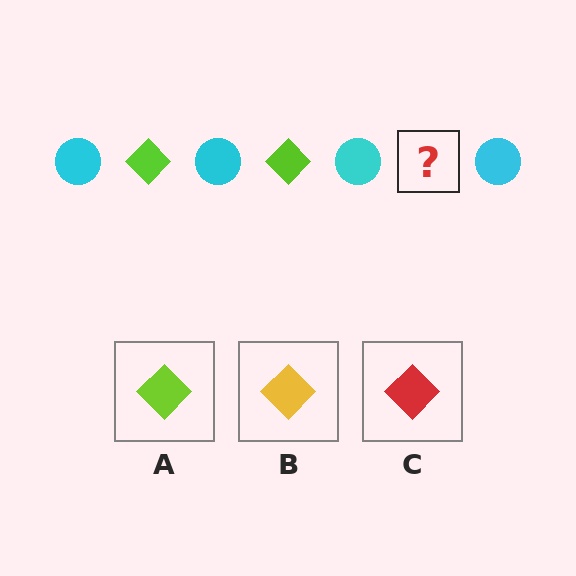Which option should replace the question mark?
Option A.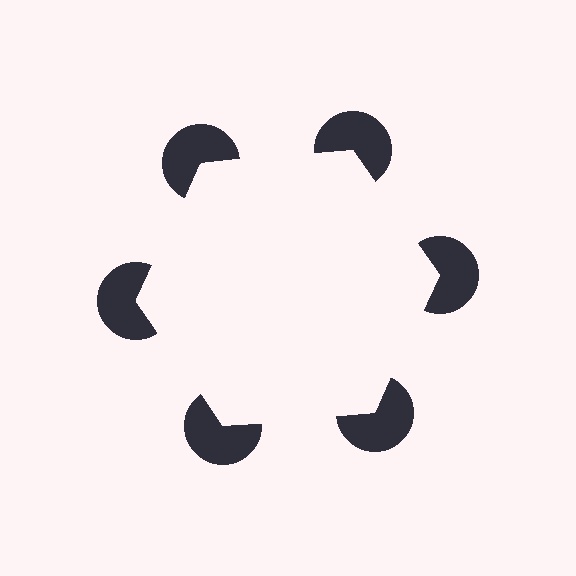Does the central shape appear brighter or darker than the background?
It typically appears slightly brighter than the background, even though no actual brightness change is drawn.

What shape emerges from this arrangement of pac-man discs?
An illusory hexagon — its edges are inferred from the aligned wedge cuts in the pac-man discs, not physically drawn.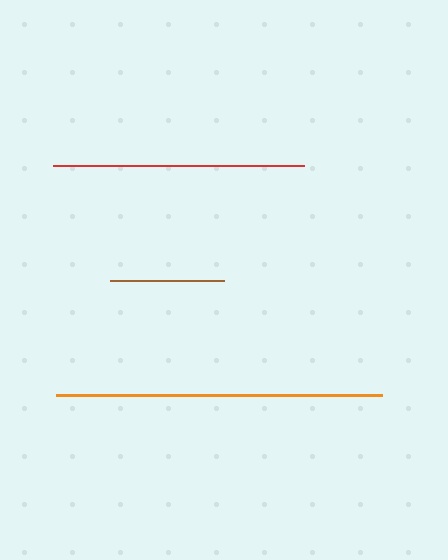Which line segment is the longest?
The orange line is the longest at approximately 326 pixels.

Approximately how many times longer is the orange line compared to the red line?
The orange line is approximately 1.3 times the length of the red line.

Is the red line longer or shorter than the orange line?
The orange line is longer than the red line.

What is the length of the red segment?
The red segment is approximately 251 pixels long.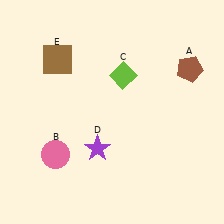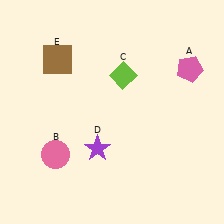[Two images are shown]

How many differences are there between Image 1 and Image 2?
There is 1 difference between the two images.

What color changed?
The pentagon (A) changed from brown in Image 1 to pink in Image 2.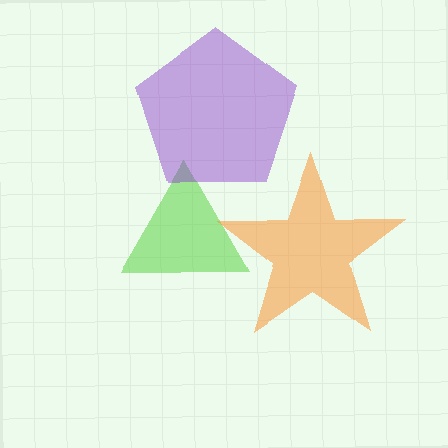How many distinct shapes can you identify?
There are 3 distinct shapes: a lime triangle, an orange star, a purple pentagon.